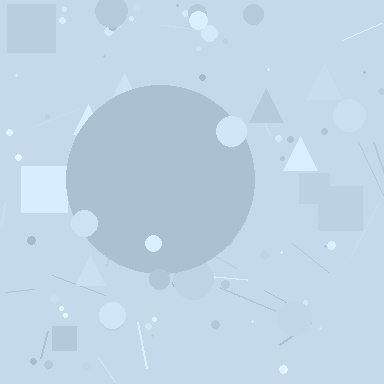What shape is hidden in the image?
A circle is hidden in the image.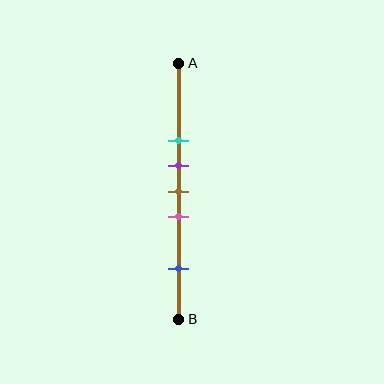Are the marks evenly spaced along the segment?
No, the marks are not evenly spaced.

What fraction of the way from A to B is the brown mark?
The brown mark is approximately 50% (0.5) of the way from A to B.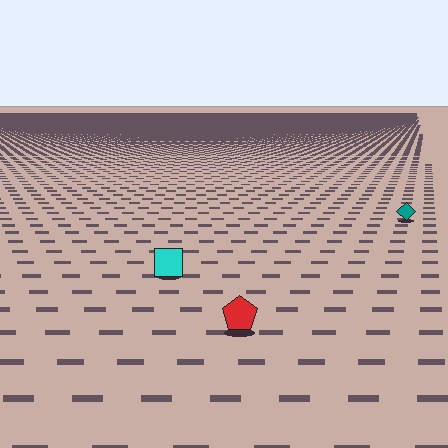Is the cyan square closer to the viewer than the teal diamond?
Yes. The cyan square is closer — you can tell from the texture gradient: the ground texture is coarser near it.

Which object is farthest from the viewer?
The teal diamond is farthest from the viewer. It appears smaller and the ground texture around it is denser.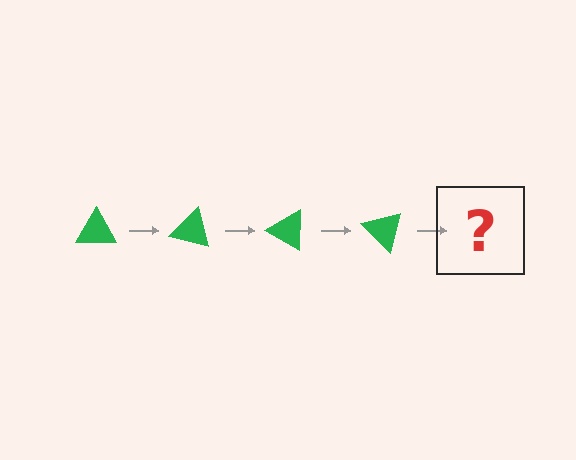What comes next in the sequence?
The next element should be a green triangle rotated 60 degrees.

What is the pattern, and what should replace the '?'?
The pattern is that the triangle rotates 15 degrees each step. The '?' should be a green triangle rotated 60 degrees.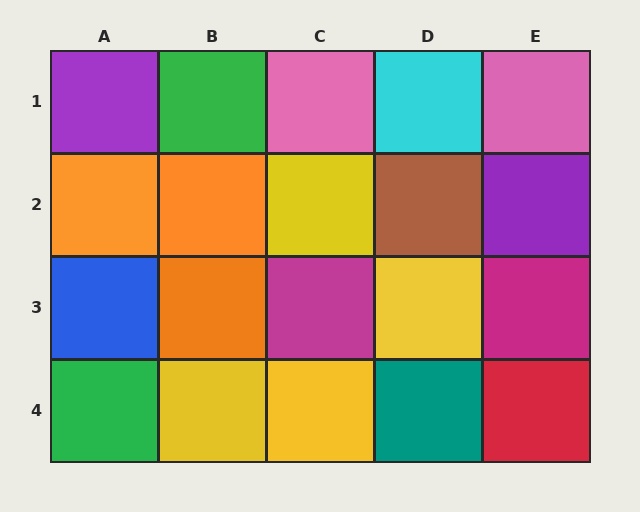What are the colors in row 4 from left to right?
Green, yellow, yellow, teal, red.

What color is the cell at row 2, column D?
Brown.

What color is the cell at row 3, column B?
Orange.